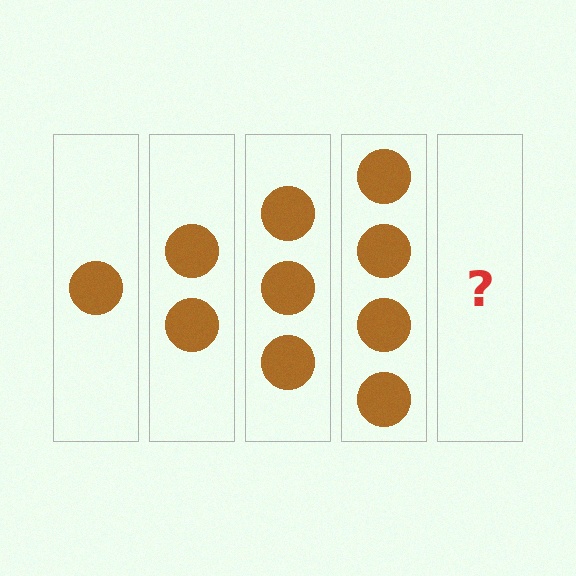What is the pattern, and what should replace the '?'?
The pattern is that each step adds one more circle. The '?' should be 5 circles.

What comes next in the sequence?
The next element should be 5 circles.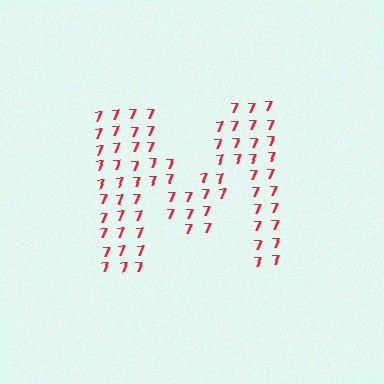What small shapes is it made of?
It is made of small digit 7's.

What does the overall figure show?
The overall figure shows the letter M.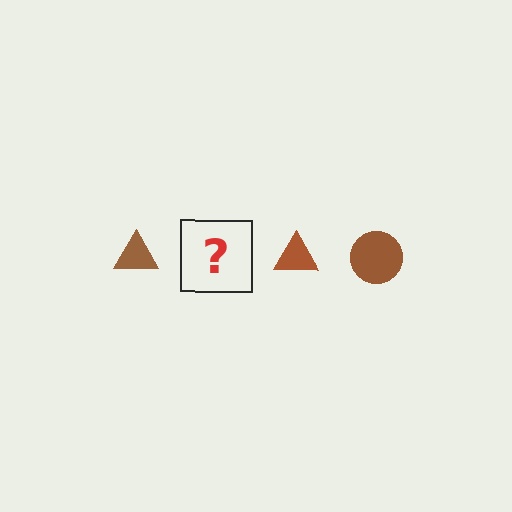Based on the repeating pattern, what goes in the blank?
The blank should be a brown circle.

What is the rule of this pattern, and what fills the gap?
The rule is that the pattern cycles through triangle, circle shapes in brown. The gap should be filled with a brown circle.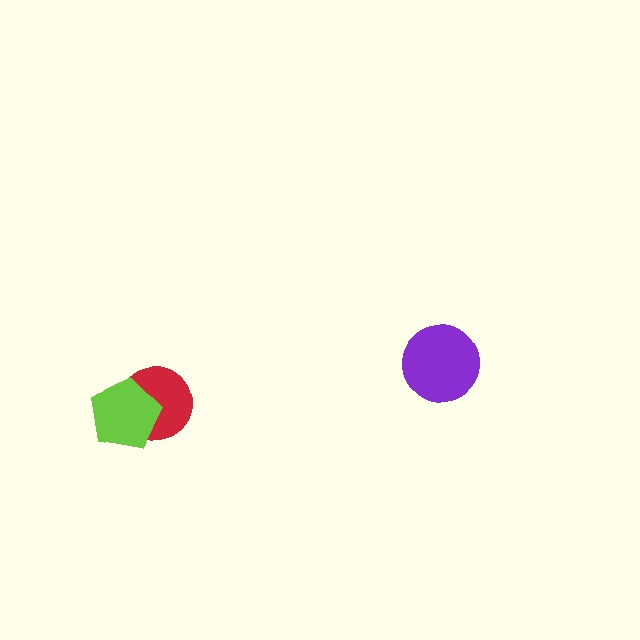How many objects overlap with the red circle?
1 object overlaps with the red circle.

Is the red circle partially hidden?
Yes, it is partially covered by another shape.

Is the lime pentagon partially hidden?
No, no other shape covers it.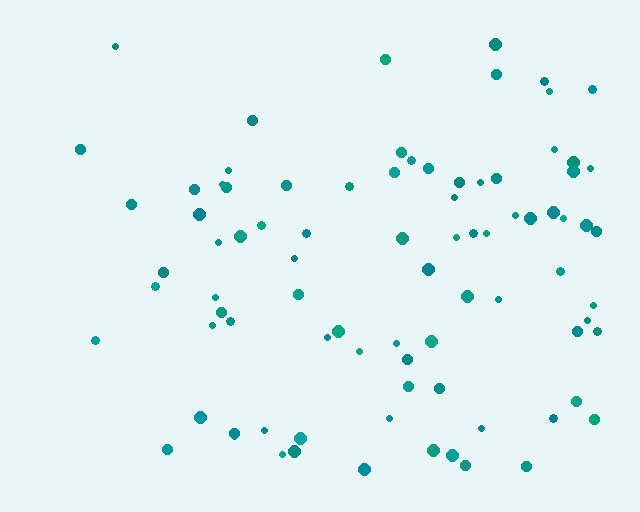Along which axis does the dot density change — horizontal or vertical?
Horizontal.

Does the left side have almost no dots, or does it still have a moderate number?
Still a moderate number, just noticeably fewer than the right.